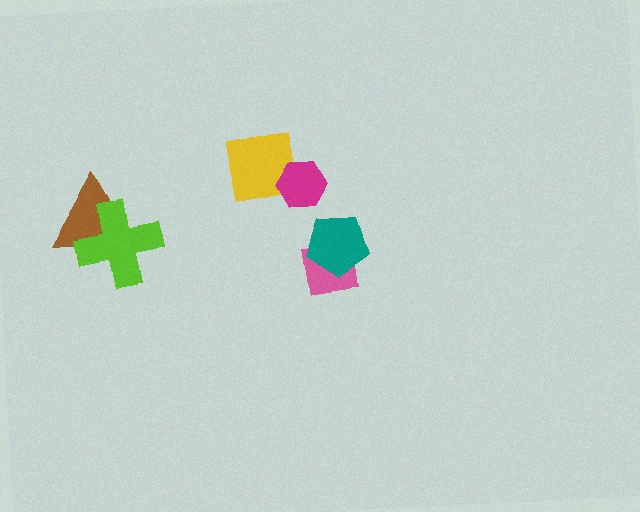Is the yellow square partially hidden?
Yes, it is partially covered by another shape.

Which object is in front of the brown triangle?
The lime cross is in front of the brown triangle.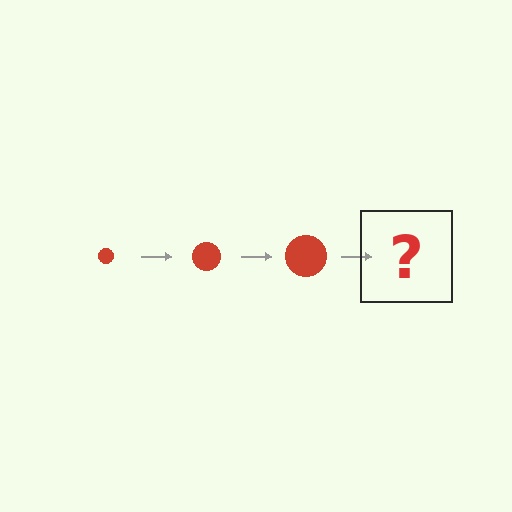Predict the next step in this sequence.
The next step is a red circle, larger than the previous one.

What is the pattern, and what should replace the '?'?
The pattern is that the circle gets progressively larger each step. The '?' should be a red circle, larger than the previous one.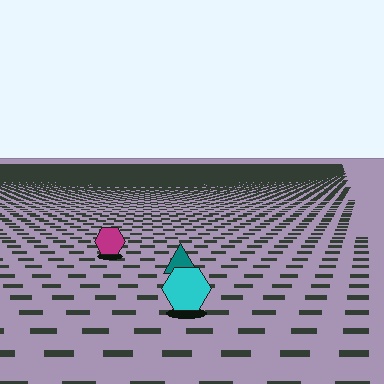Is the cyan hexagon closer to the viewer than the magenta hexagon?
Yes. The cyan hexagon is closer — you can tell from the texture gradient: the ground texture is coarser near it.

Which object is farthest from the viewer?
The magenta hexagon is farthest from the viewer. It appears smaller and the ground texture around it is denser.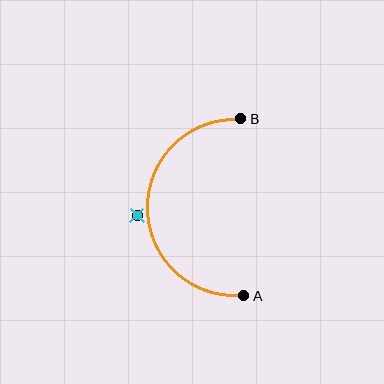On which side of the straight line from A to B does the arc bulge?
The arc bulges to the left of the straight line connecting A and B.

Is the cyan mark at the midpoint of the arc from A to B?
No — the cyan mark does not lie on the arc at all. It sits slightly outside the curve.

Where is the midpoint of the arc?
The arc midpoint is the point on the curve farthest from the straight line joining A and B. It sits to the left of that line.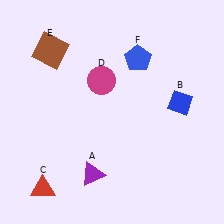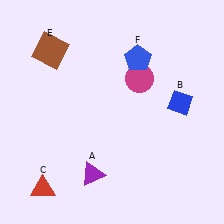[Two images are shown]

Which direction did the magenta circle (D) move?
The magenta circle (D) moved right.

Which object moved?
The magenta circle (D) moved right.